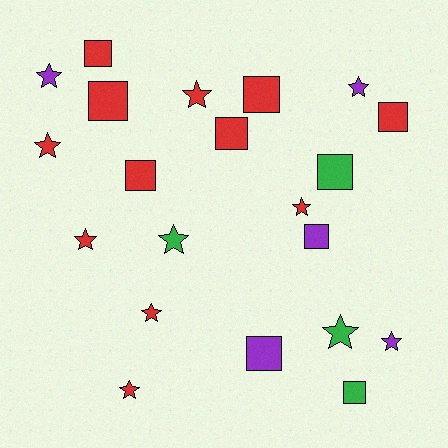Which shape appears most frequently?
Star, with 11 objects.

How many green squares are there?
There are 2 green squares.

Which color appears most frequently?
Red, with 12 objects.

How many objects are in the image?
There are 21 objects.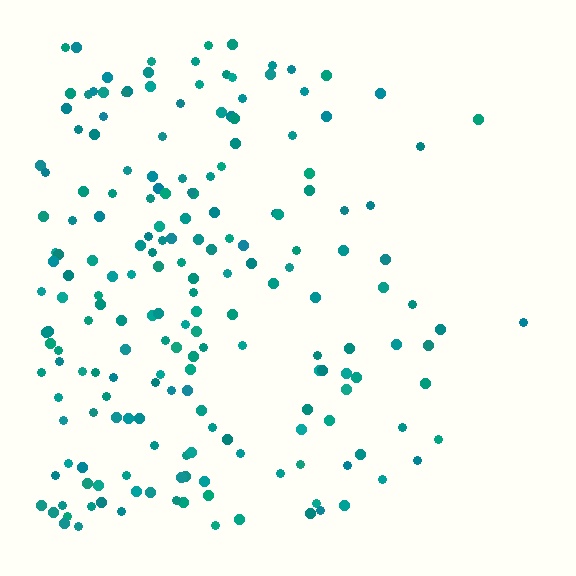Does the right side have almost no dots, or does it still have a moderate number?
Still a moderate number, just noticeably fewer than the left.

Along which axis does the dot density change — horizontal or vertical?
Horizontal.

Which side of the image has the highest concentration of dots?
The left.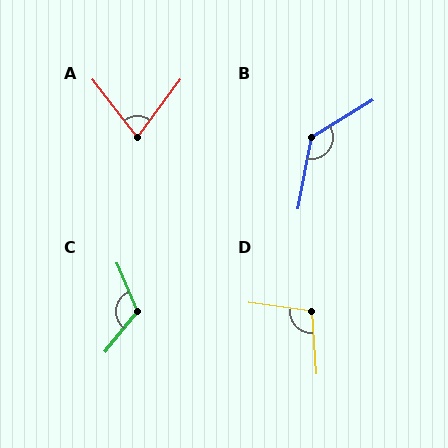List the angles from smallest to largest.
A (74°), D (101°), C (118°), B (132°).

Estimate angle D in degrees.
Approximately 101 degrees.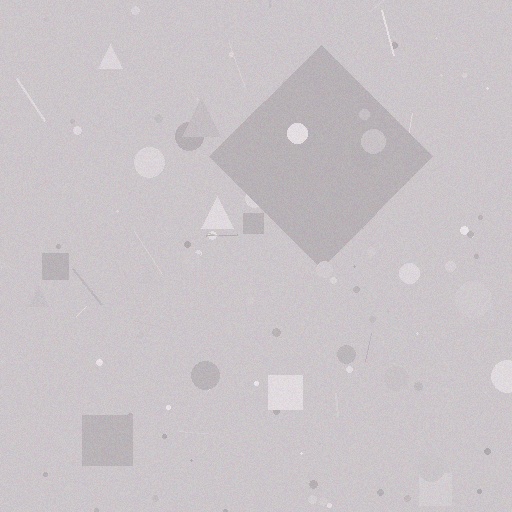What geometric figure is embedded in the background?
A diamond is embedded in the background.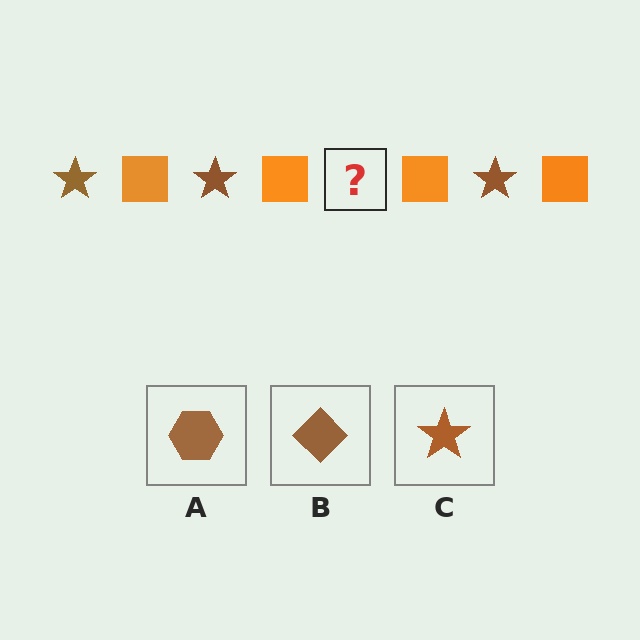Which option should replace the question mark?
Option C.